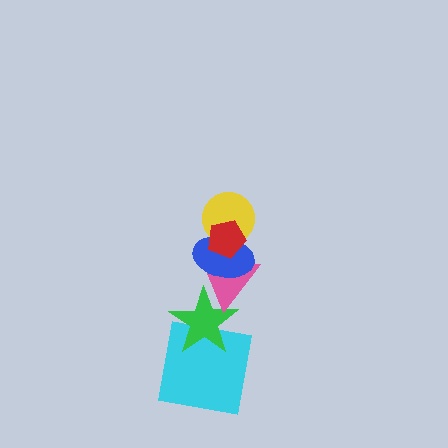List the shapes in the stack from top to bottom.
From top to bottom: the red pentagon, the yellow circle, the blue ellipse, the pink triangle, the green star, the cyan square.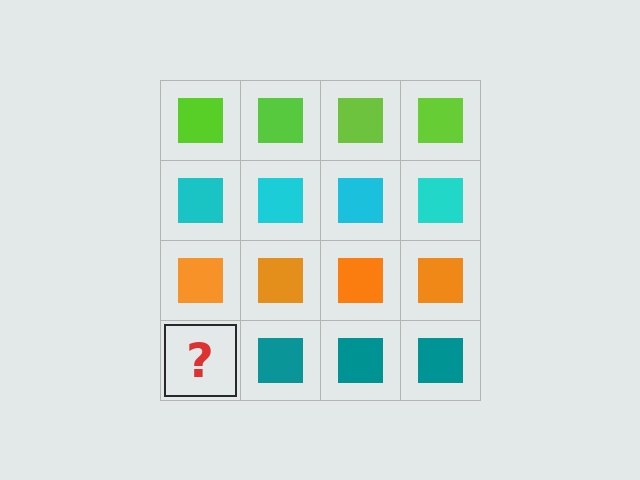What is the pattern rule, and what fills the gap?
The rule is that each row has a consistent color. The gap should be filled with a teal square.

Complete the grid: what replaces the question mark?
The question mark should be replaced with a teal square.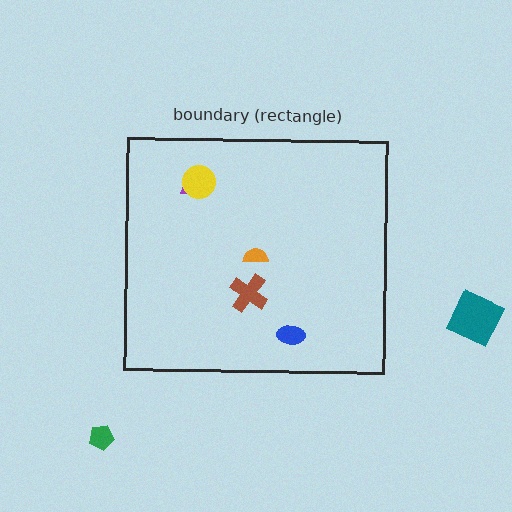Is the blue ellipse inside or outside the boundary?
Inside.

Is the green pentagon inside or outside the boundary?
Outside.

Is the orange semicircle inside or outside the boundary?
Inside.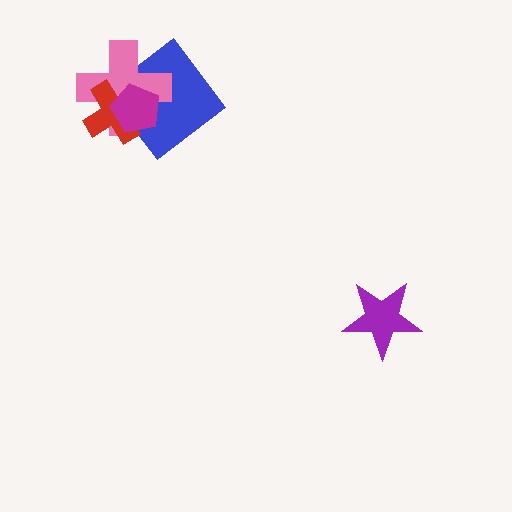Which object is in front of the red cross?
The magenta pentagon is in front of the red cross.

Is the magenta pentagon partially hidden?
No, no other shape covers it.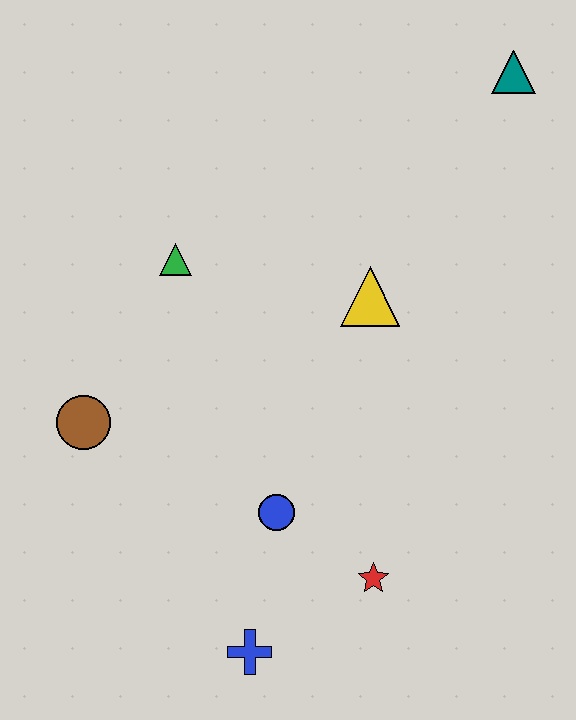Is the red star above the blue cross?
Yes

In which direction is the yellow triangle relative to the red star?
The yellow triangle is above the red star.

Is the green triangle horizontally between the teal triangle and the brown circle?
Yes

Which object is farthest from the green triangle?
The blue cross is farthest from the green triangle.